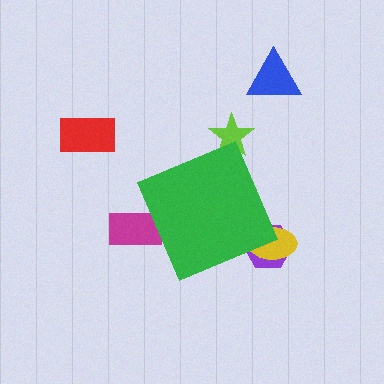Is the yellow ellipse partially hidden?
Yes, the yellow ellipse is partially hidden behind the green diamond.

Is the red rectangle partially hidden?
No, the red rectangle is fully visible.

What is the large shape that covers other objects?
A green diamond.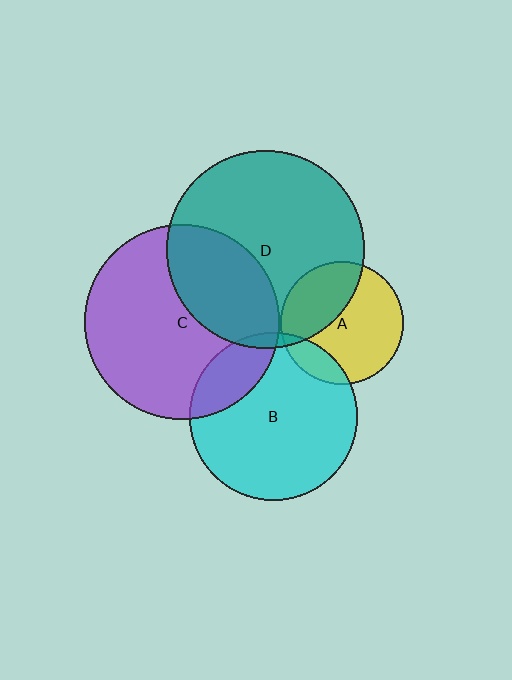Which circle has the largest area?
Circle D (teal).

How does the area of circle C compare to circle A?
Approximately 2.5 times.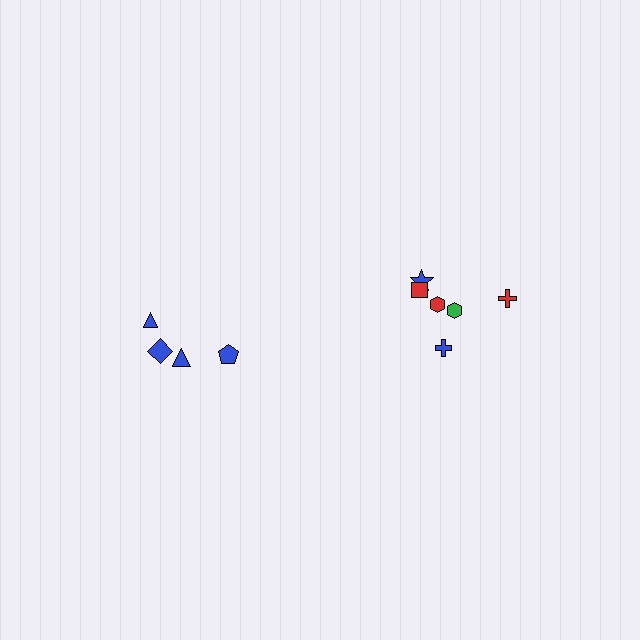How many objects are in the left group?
There are 4 objects.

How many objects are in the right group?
There are 6 objects.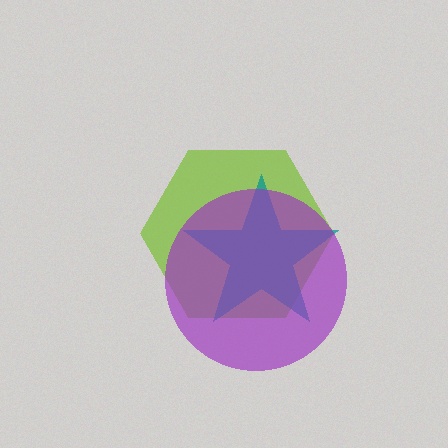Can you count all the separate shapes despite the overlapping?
Yes, there are 3 separate shapes.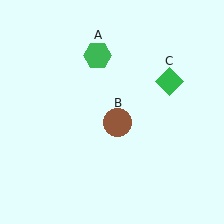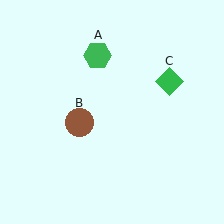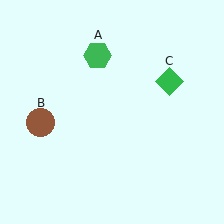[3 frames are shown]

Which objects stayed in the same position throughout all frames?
Green hexagon (object A) and green diamond (object C) remained stationary.